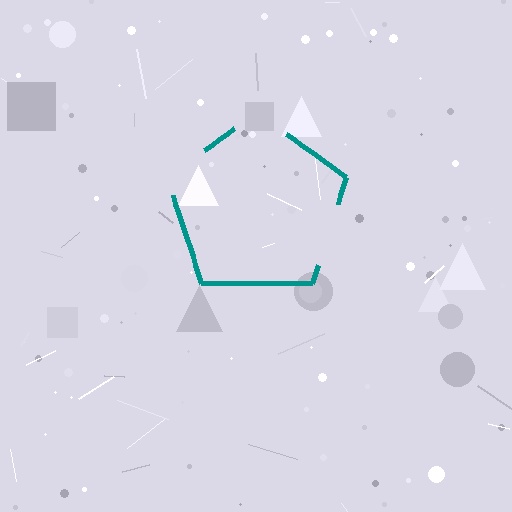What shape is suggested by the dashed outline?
The dashed outline suggests a pentagon.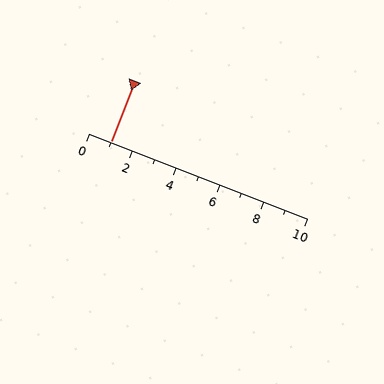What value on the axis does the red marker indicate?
The marker indicates approximately 1.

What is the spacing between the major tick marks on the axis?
The major ticks are spaced 2 apart.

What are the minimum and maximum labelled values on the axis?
The axis runs from 0 to 10.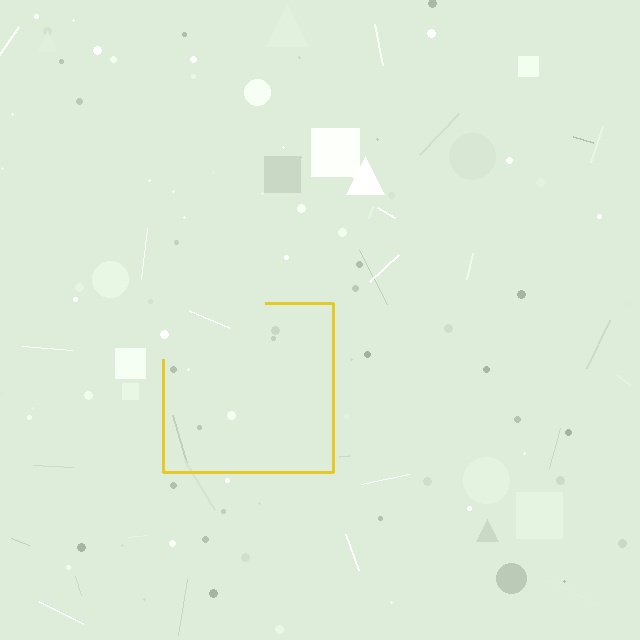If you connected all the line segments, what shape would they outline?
They would outline a square.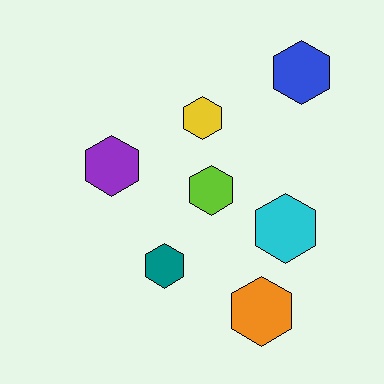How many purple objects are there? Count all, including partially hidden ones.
There is 1 purple object.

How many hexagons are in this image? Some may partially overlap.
There are 7 hexagons.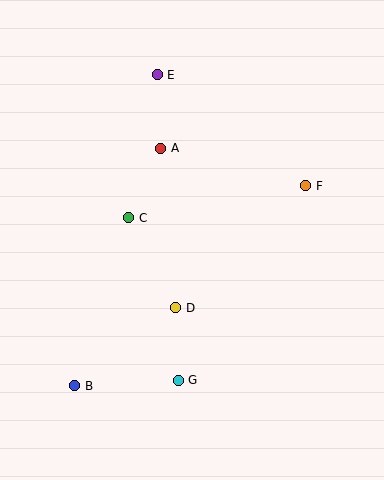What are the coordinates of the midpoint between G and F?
The midpoint between G and F is at (242, 283).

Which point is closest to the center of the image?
Point C at (129, 218) is closest to the center.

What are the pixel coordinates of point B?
Point B is at (75, 386).